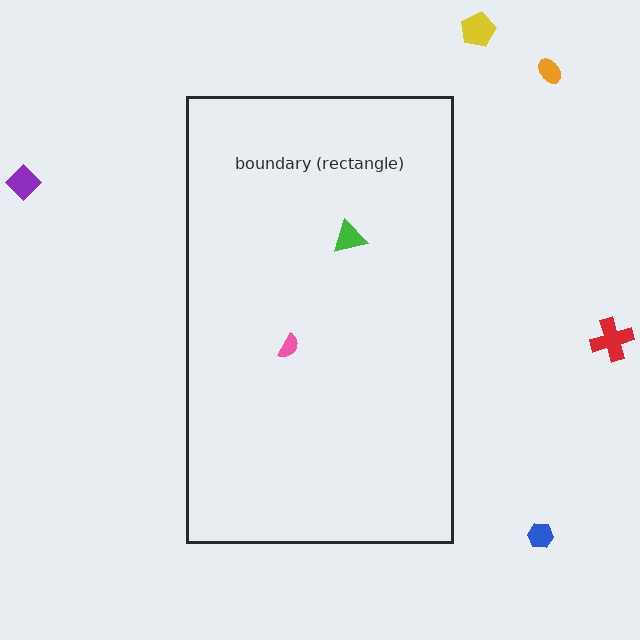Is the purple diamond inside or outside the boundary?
Outside.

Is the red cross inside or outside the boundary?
Outside.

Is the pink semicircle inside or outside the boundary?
Inside.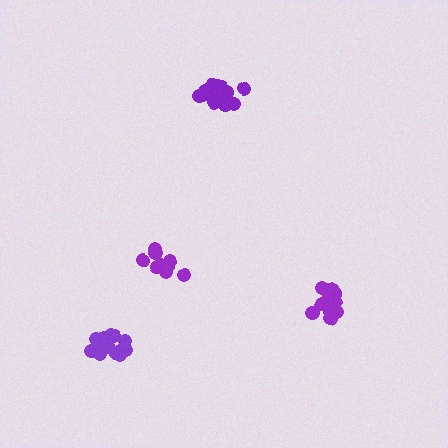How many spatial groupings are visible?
There are 4 spatial groupings.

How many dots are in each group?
Group 1: 12 dots, Group 2: 18 dots, Group 3: 16 dots, Group 4: 12 dots (58 total).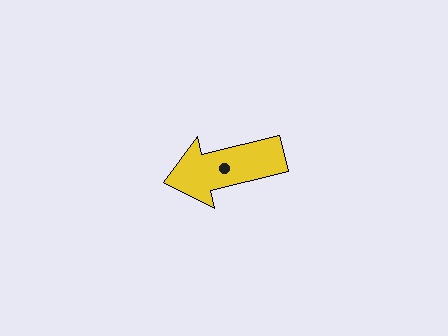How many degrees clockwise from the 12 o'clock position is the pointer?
Approximately 257 degrees.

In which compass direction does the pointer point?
West.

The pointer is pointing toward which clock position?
Roughly 9 o'clock.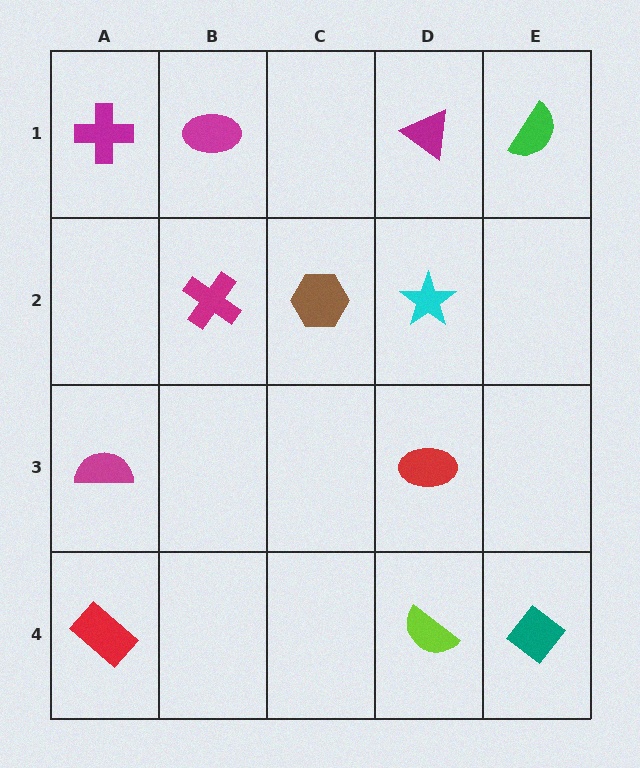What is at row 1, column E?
A green semicircle.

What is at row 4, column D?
A lime semicircle.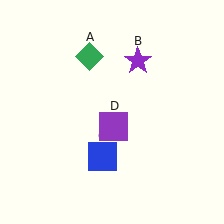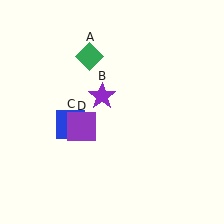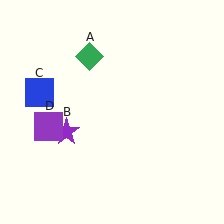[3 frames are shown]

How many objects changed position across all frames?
3 objects changed position: purple star (object B), blue square (object C), purple square (object D).